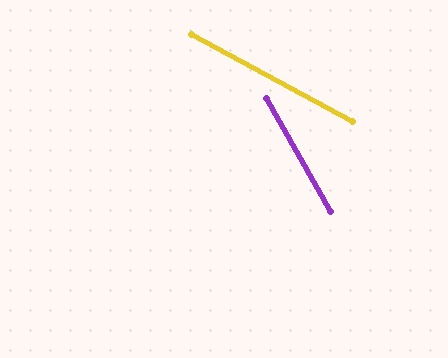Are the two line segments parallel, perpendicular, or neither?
Neither parallel nor perpendicular — they differ by about 32°.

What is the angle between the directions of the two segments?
Approximately 32 degrees.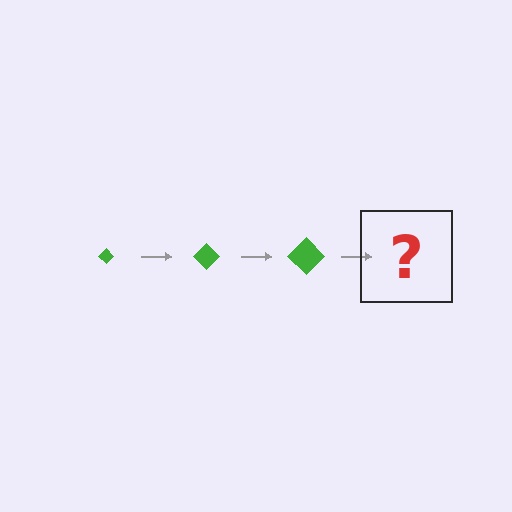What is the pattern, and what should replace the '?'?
The pattern is that the diamond gets progressively larger each step. The '?' should be a green diamond, larger than the previous one.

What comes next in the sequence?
The next element should be a green diamond, larger than the previous one.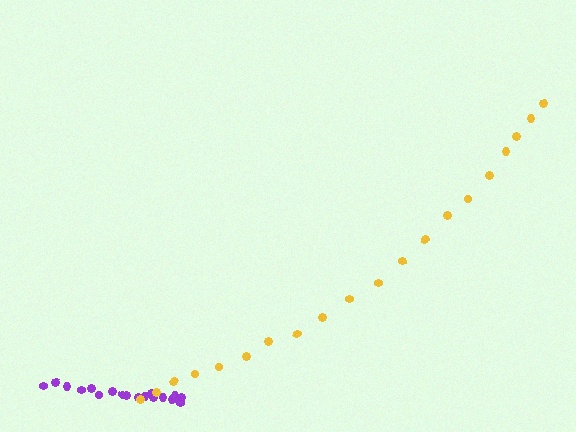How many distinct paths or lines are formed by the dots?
There are 2 distinct paths.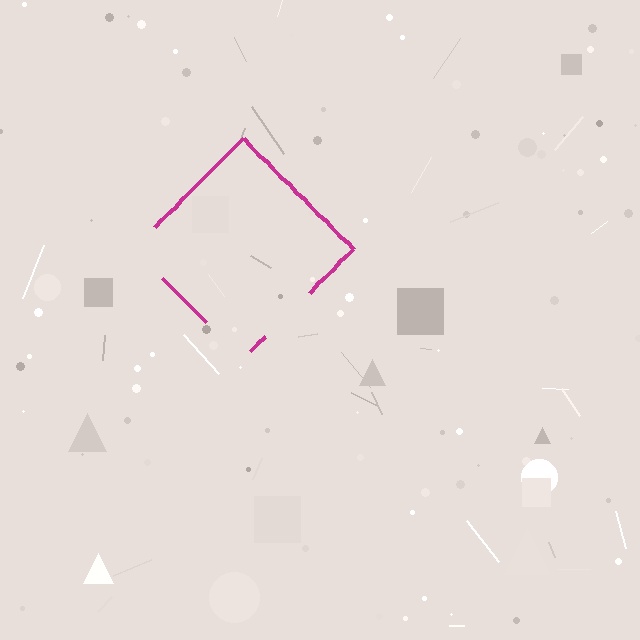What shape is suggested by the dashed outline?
The dashed outline suggests a diamond.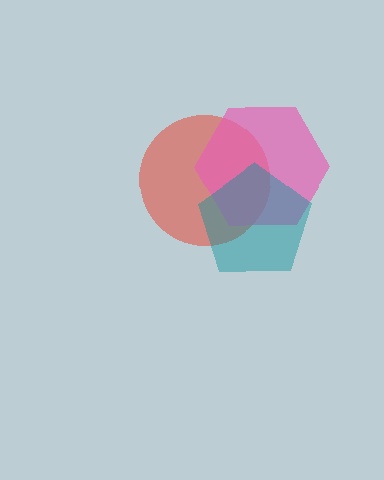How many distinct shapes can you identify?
There are 3 distinct shapes: a red circle, a pink hexagon, a teal pentagon.